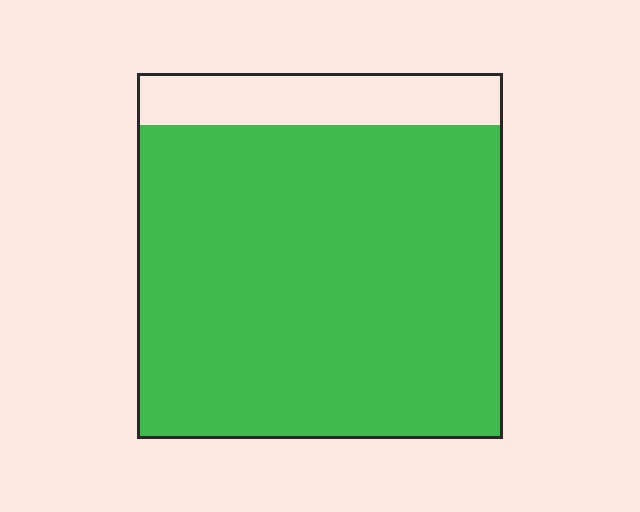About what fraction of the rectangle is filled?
About seven eighths (7/8).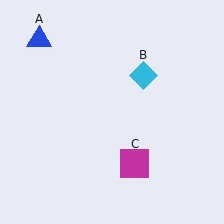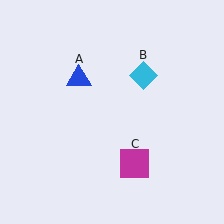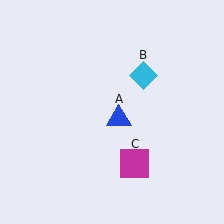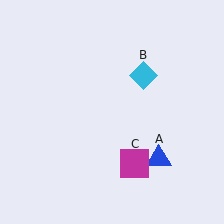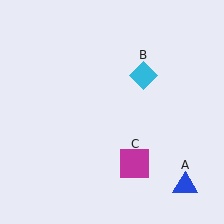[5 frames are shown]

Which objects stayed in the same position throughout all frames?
Cyan diamond (object B) and magenta square (object C) remained stationary.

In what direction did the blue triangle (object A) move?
The blue triangle (object A) moved down and to the right.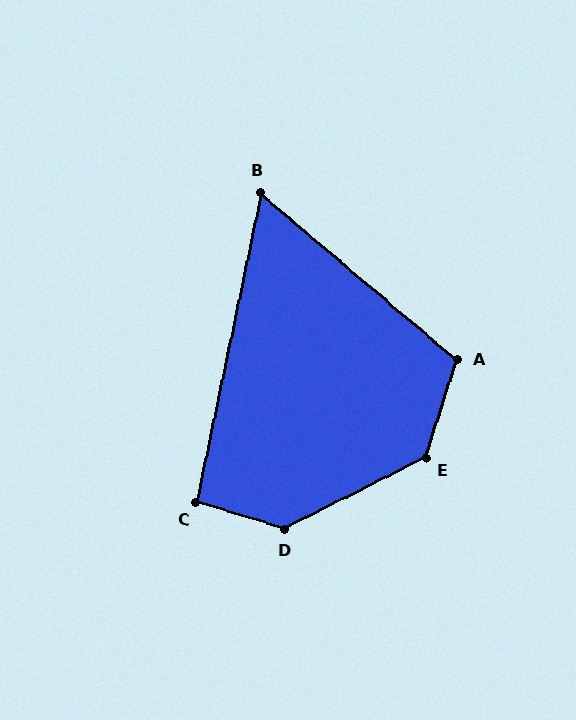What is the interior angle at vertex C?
Approximately 95 degrees (obtuse).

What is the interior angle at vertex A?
Approximately 113 degrees (obtuse).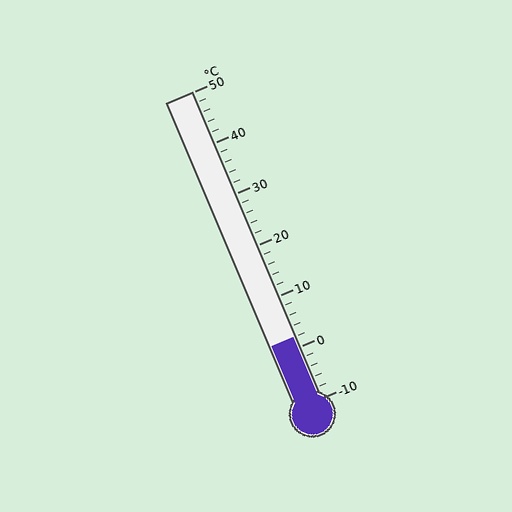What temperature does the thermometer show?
The thermometer shows approximately 2°C.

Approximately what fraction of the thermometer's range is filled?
The thermometer is filled to approximately 20% of its range.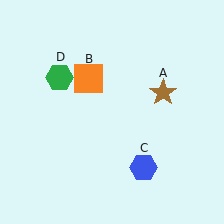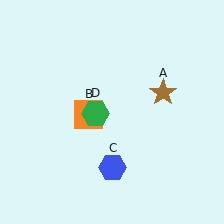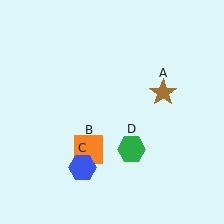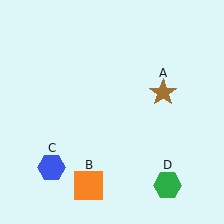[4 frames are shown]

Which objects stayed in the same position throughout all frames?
Brown star (object A) remained stationary.